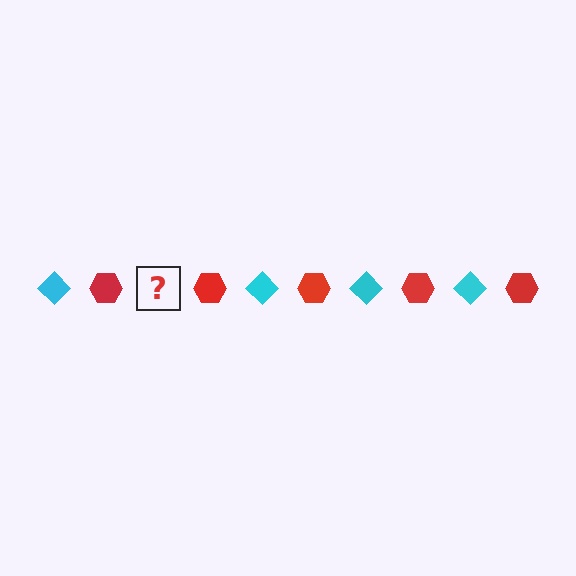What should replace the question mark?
The question mark should be replaced with a cyan diamond.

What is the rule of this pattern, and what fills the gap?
The rule is that the pattern alternates between cyan diamond and red hexagon. The gap should be filled with a cyan diamond.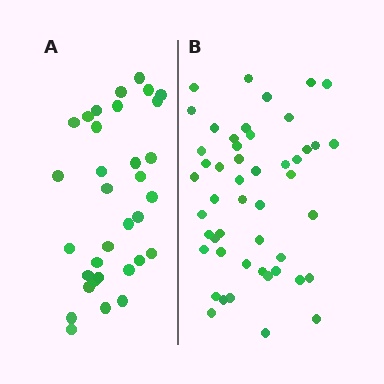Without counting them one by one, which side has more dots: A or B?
Region B (the right region) has more dots.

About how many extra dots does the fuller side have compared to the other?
Region B has approximately 15 more dots than region A.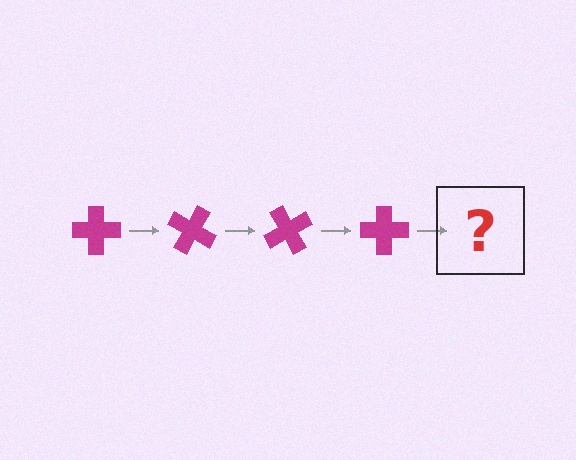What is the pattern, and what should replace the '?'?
The pattern is that the cross rotates 30 degrees each step. The '?' should be a magenta cross rotated 120 degrees.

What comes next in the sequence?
The next element should be a magenta cross rotated 120 degrees.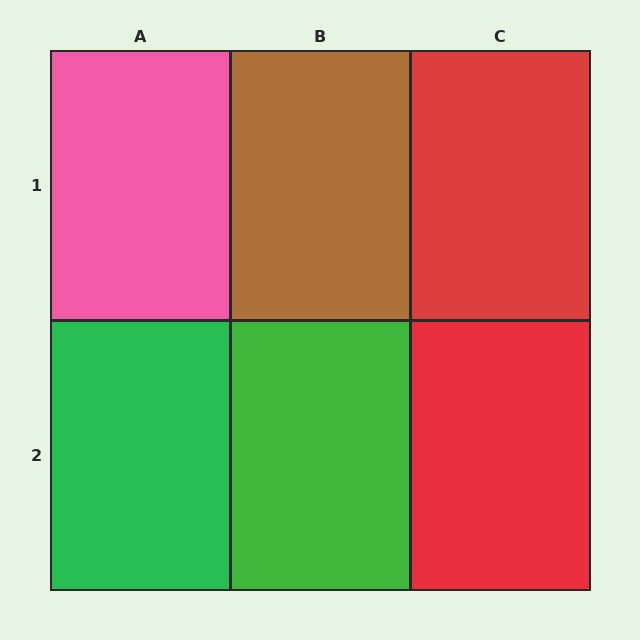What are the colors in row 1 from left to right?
Pink, brown, red.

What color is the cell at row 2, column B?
Green.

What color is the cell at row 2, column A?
Green.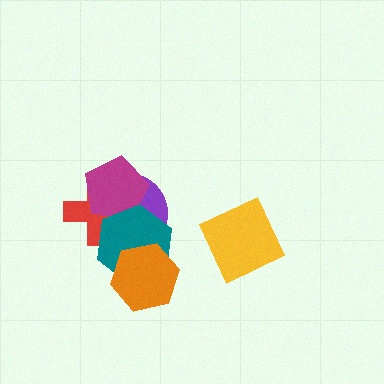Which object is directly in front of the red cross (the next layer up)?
The magenta pentagon is directly in front of the red cross.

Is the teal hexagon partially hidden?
Yes, it is partially covered by another shape.